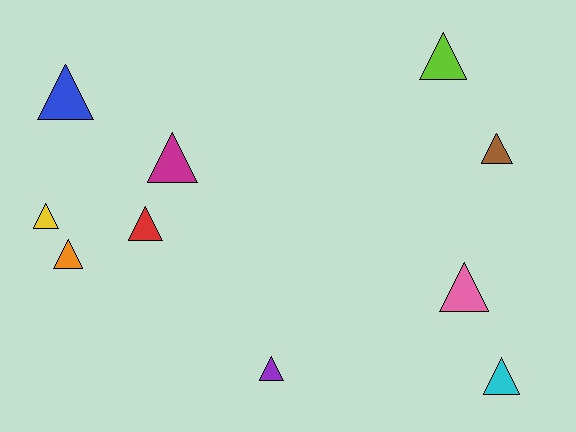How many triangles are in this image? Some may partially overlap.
There are 10 triangles.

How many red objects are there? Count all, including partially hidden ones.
There is 1 red object.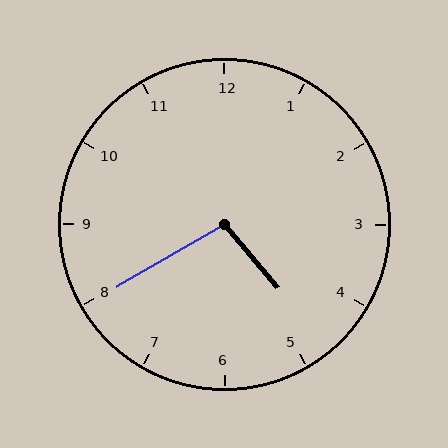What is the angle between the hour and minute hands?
Approximately 100 degrees.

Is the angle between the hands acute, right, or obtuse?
It is obtuse.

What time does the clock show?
4:40.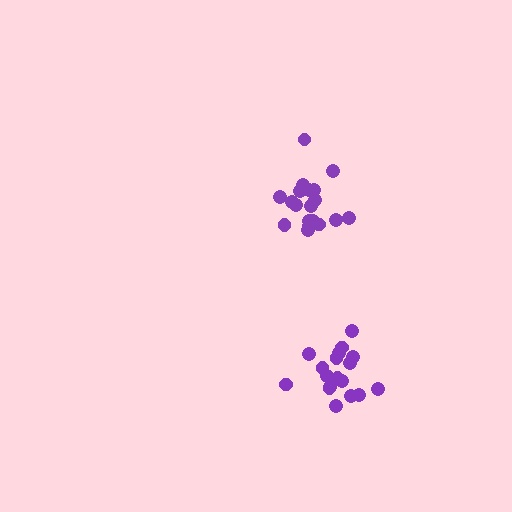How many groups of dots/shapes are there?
There are 2 groups.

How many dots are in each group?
Group 1: 18 dots, Group 2: 19 dots (37 total).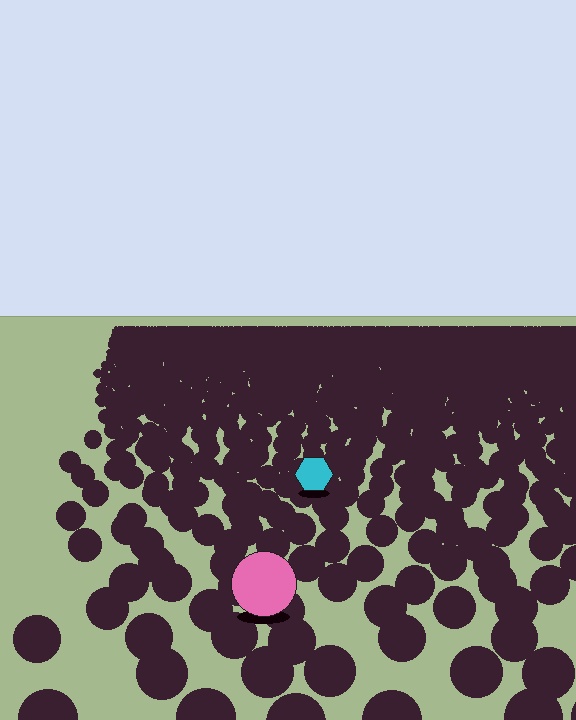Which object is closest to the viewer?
The pink circle is closest. The texture marks near it are larger and more spread out.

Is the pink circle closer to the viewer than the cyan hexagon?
Yes. The pink circle is closer — you can tell from the texture gradient: the ground texture is coarser near it.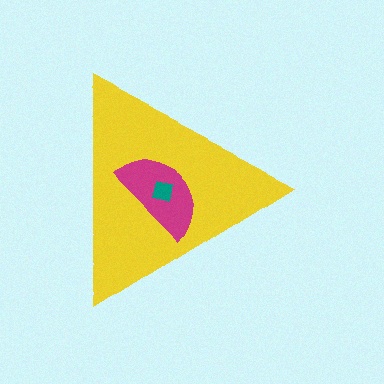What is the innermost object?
The teal square.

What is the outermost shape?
The yellow triangle.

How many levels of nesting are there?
3.